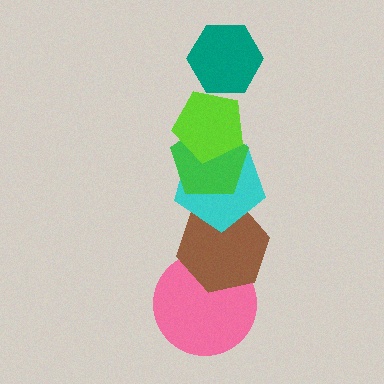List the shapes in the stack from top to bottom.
From top to bottom: the teal hexagon, the lime pentagon, the green pentagon, the cyan pentagon, the brown hexagon, the pink circle.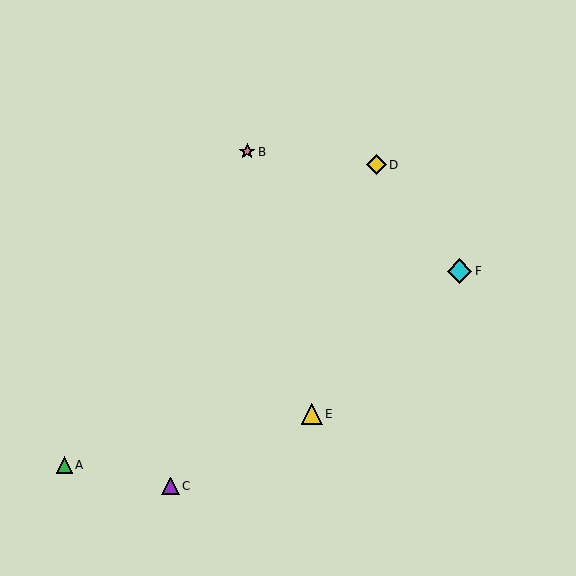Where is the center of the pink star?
The center of the pink star is at (247, 152).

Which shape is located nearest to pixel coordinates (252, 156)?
The pink star (labeled B) at (247, 152) is nearest to that location.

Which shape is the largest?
The cyan diamond (labeled F) is the largest.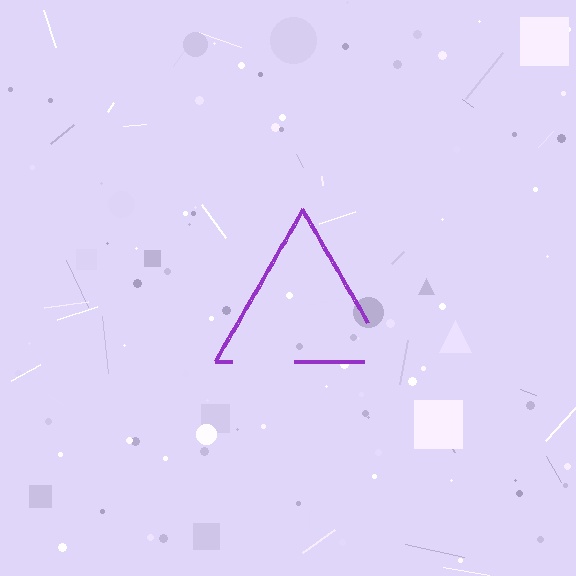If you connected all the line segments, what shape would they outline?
They would outline a triangle.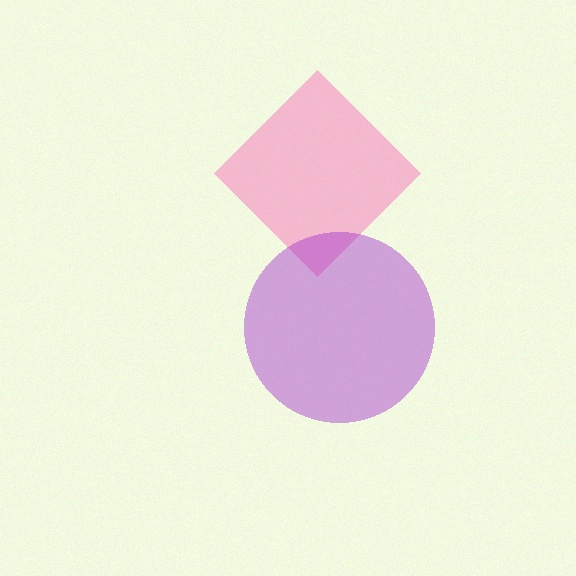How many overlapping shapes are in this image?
There are 2 overlapping shapes in the image.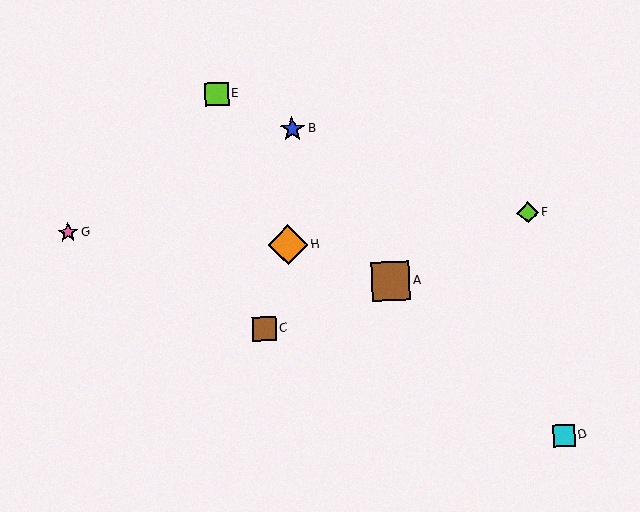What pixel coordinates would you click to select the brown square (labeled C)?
Click at (264, 329) to select the brown square C.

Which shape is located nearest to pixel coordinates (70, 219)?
The pink star (labeled G) at (68, 233) is nearest to that location.